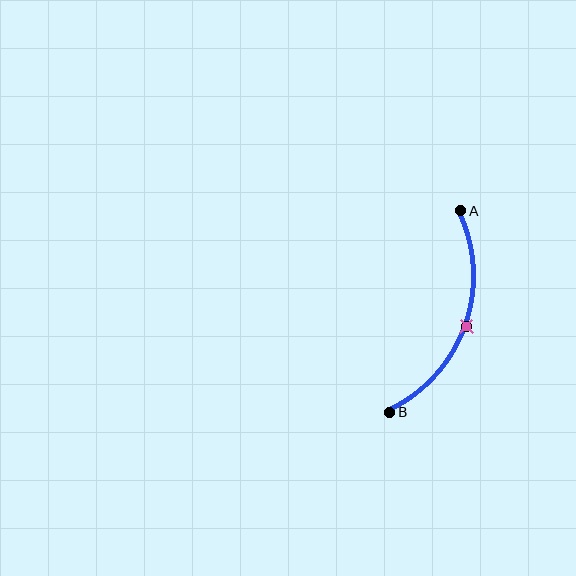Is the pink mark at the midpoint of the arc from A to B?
Yes. The pink mark lies on the arc at equal arc-length from both A and B — it is the arc midpoint.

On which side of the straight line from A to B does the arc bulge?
The arc bulges to the right of the straight line connecting A and B.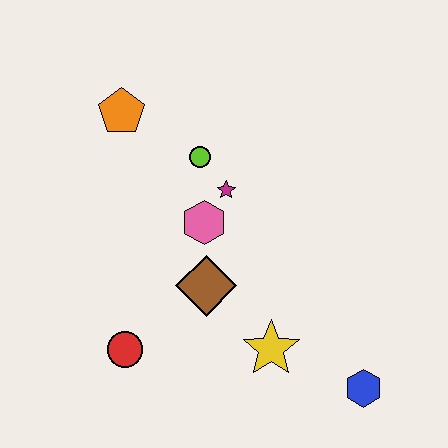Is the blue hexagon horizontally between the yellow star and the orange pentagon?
No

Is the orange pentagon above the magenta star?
Yes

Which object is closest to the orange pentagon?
The lime circle is closest to the orange pentagon.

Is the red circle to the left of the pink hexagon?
Yes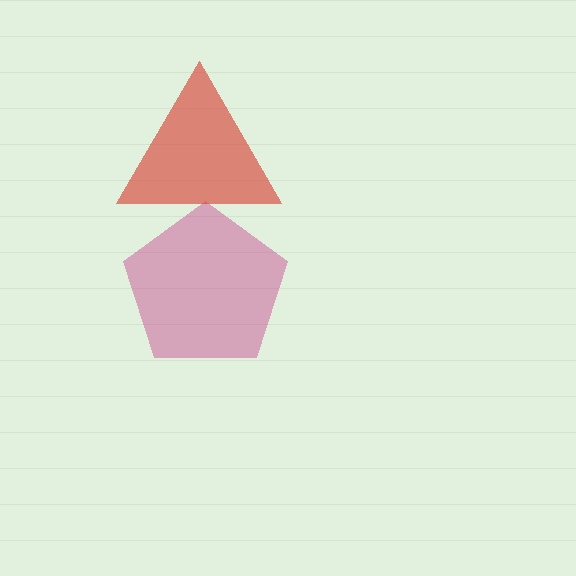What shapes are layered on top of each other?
The layered shapes are: a magenta pentagon, a red triangle.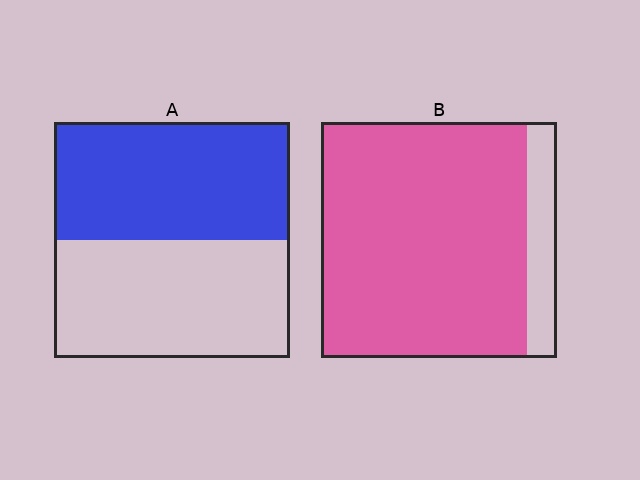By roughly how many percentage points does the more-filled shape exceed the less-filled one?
By roughly 35 percentage points (B over A).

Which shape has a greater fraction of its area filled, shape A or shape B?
Shape B.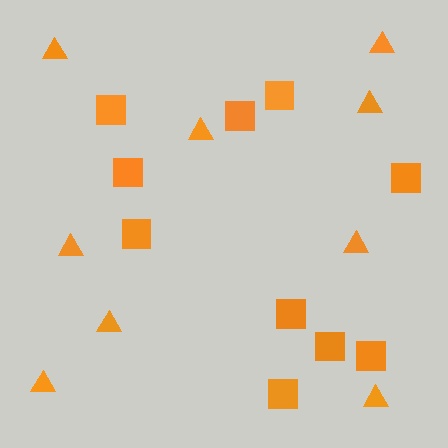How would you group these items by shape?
There are 2 groups: one group of triangles (9) and one group of squares (10).